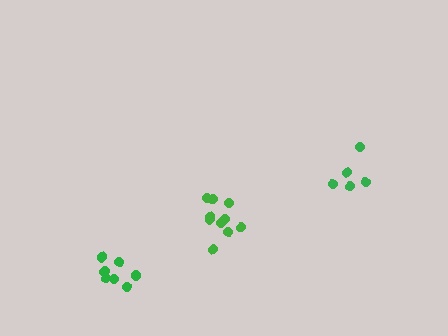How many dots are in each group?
Group 1: 5 dots, Group 2: 10 dots, Group 3: 8 dots (23 total).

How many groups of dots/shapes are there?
There are 3 groups.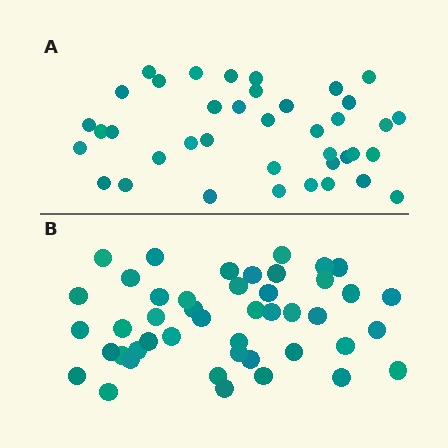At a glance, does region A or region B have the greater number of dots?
Region B (the bottom region) has more dots.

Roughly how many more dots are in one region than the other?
Region B has about 6 more dots than region A.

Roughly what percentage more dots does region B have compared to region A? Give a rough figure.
About 15% more.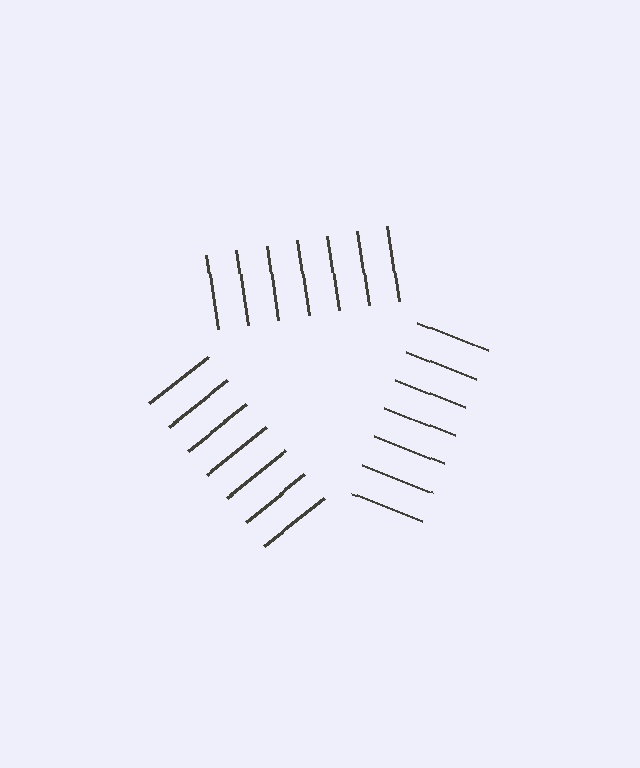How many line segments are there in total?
21 — 7 along each of the 3 edges.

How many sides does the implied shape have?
3 sides — the line-ends trace a triangle.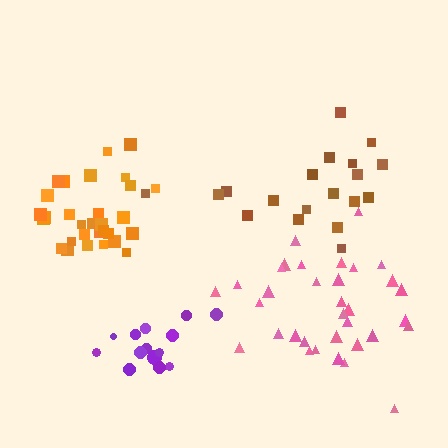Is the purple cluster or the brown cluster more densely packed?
Purple.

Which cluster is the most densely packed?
Purple.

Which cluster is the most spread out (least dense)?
Brown.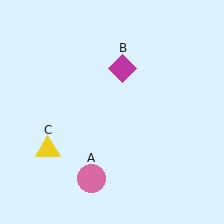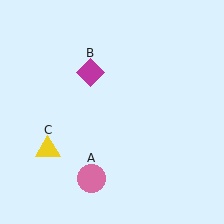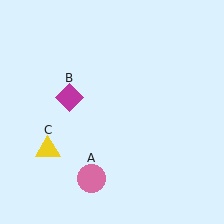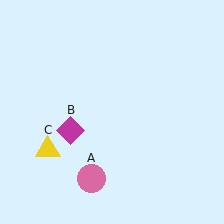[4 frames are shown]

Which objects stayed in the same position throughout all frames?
Pink circle (object A) and yellow triangle (object C) remained stationary.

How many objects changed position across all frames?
1 object changed position: magenta diamond (object B).